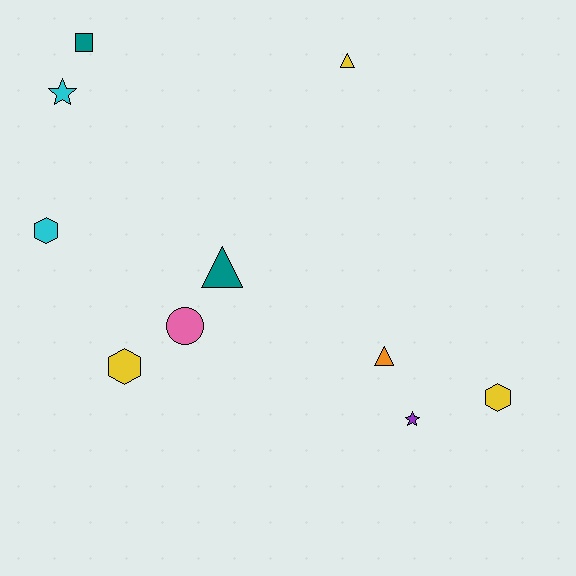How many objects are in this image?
There are 10 objects.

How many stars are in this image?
There are 2 stars.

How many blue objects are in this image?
There are no blue objects.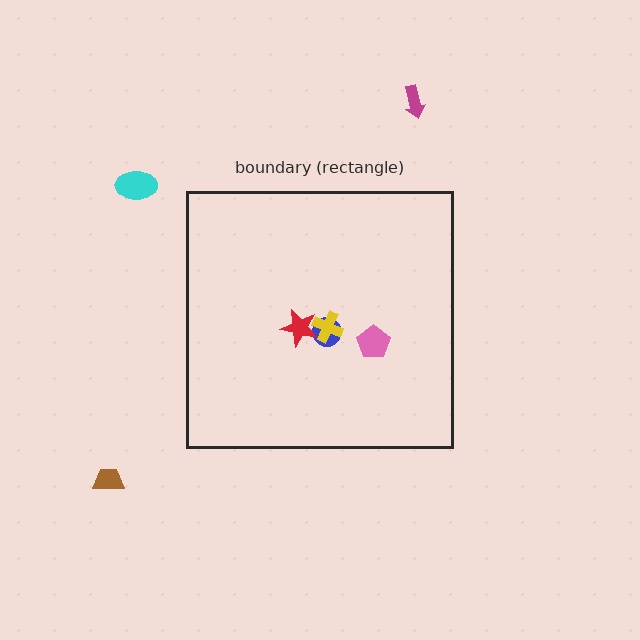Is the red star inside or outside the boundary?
Inside.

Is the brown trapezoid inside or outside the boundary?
Outside.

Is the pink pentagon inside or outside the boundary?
Inside.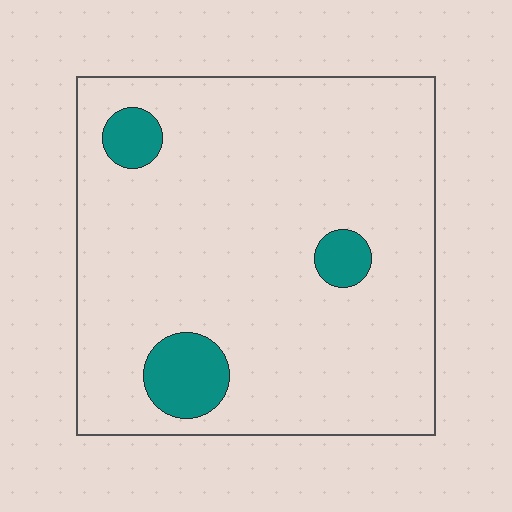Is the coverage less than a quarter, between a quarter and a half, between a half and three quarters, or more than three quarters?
Less than a quarter.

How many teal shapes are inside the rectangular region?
3.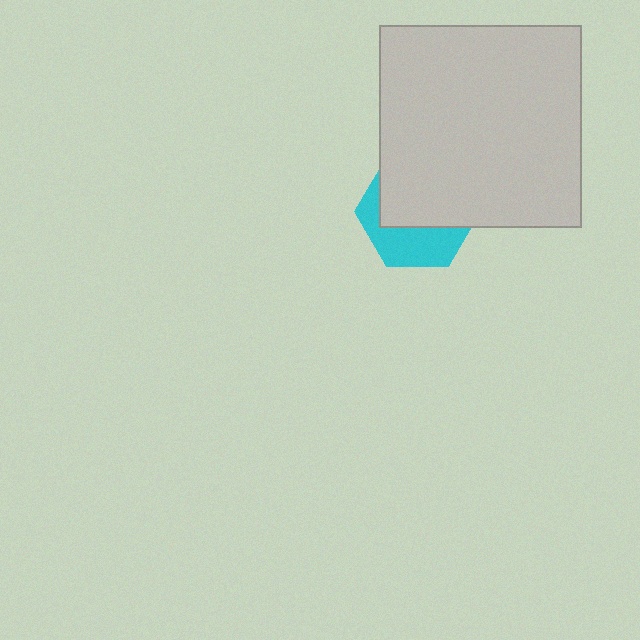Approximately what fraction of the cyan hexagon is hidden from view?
Roughly 59% of the cyan hexagon is hidden behind the light gray square.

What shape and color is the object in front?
The object in front is a light gray square.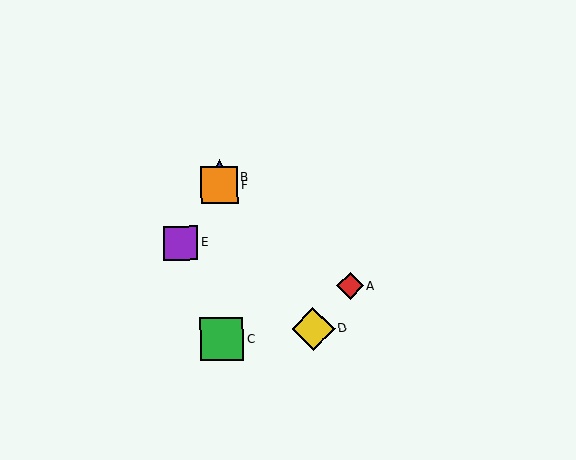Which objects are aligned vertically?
Objects B, C, F are aligned vertically.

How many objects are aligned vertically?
3 objects (B, C, F) are aligned vertically.